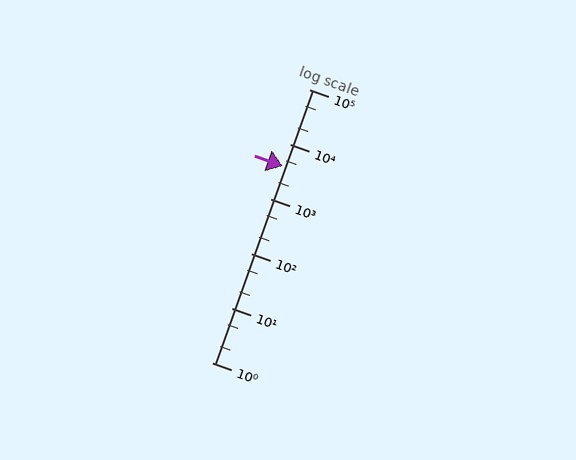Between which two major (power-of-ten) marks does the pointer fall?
The pointer is between 1000 and 10000.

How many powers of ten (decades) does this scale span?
The scale spans 5 decades, from 1 to 100000.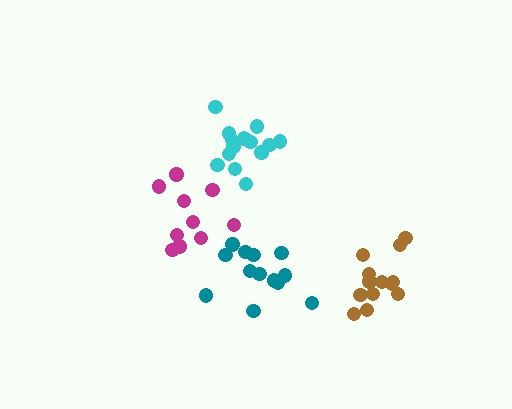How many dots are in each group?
Group 1: 15 dots, Group 2: 13 dots, Group 3: 10 dots, Group 4: 13 dots (51 total).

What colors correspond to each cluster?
The clusters are colored: cyan, brown, magenta, teal.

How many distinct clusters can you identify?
There are 4 distinct clusters.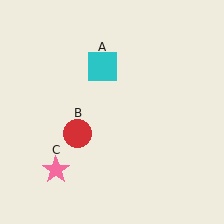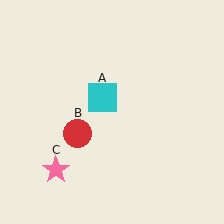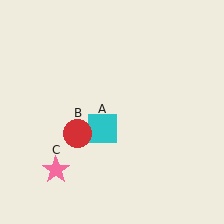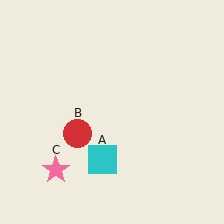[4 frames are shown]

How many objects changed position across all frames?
1 object changed position: cyan square (object A).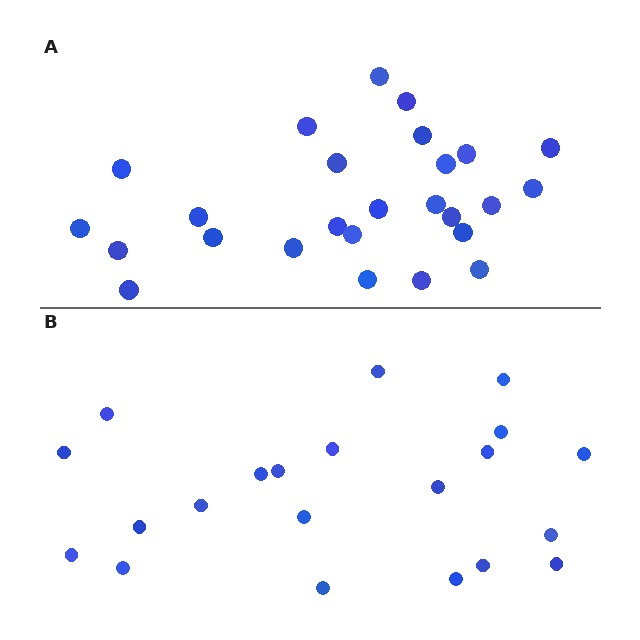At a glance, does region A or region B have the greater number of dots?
Region A (the top region) has more dots.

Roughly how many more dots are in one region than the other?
Region A has about 5 more dots than region B.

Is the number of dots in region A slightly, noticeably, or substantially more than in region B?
Region A has only slightly more — the two regions are fairly close. The ratio is roughly 1.2 to 1.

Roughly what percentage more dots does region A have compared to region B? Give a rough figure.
About 25% more.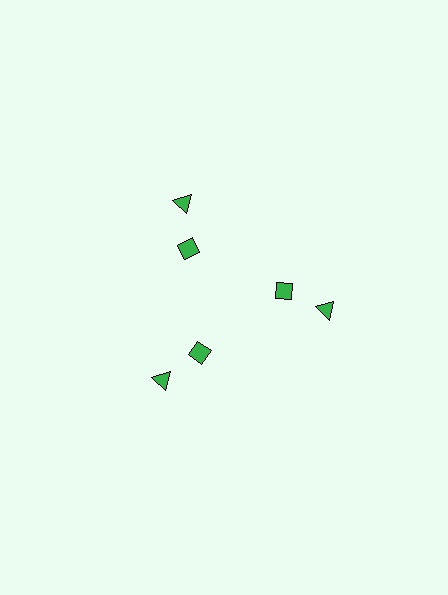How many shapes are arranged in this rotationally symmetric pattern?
There are 6 shapes, arranged in 3 groups of 2.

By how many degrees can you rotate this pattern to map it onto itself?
The pattern maps onto itself every 120 degrees of rotation.